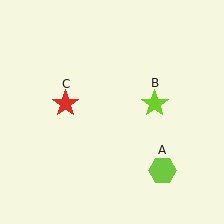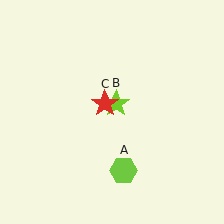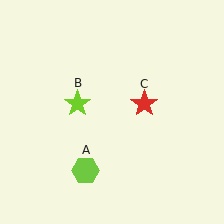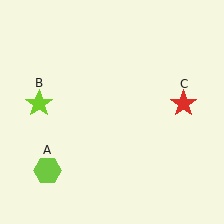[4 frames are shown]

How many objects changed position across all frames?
3 objects changed position: lime hexagon (object A), lime star (object B), red star (object C).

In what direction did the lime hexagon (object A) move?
The lime hexagon (object A) moved left.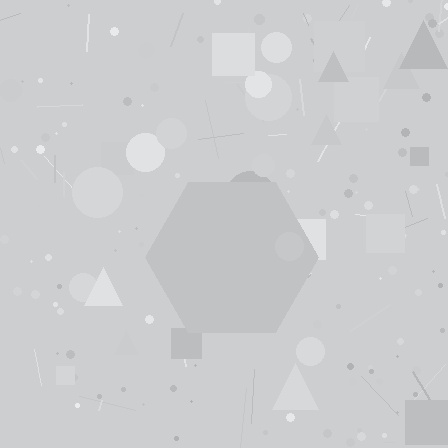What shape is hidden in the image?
A hexagon is hidden in the image.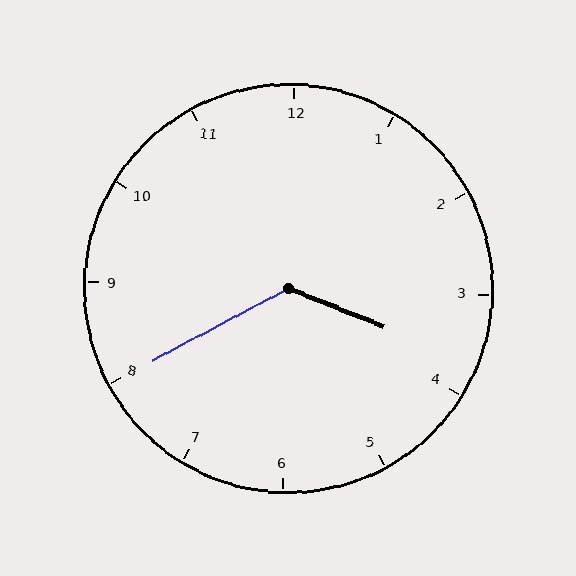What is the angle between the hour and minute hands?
Approximately 130 degrees.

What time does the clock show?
3:40.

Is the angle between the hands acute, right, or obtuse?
It is obtuse.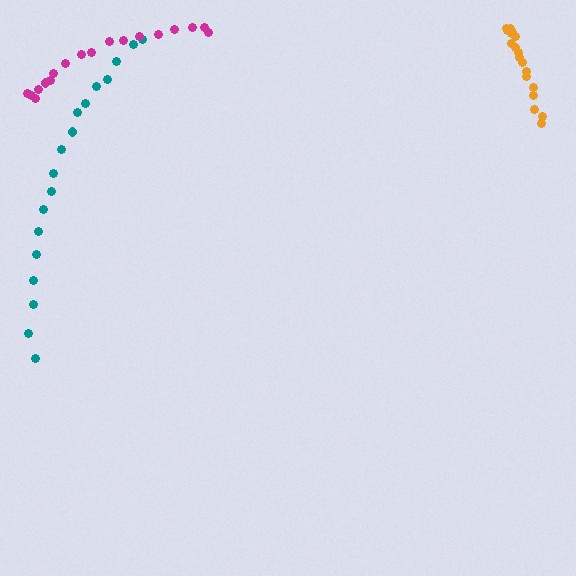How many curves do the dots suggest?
There are 3 distinct paths.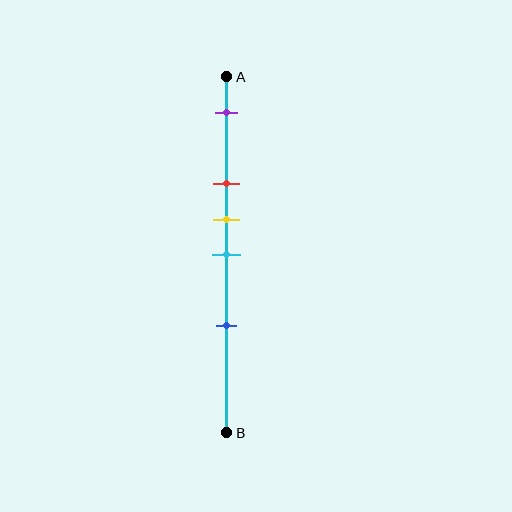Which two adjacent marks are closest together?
The yellow and cyan marks are the closest adjacent pair.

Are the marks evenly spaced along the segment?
No, the marks are not evenly spaced.